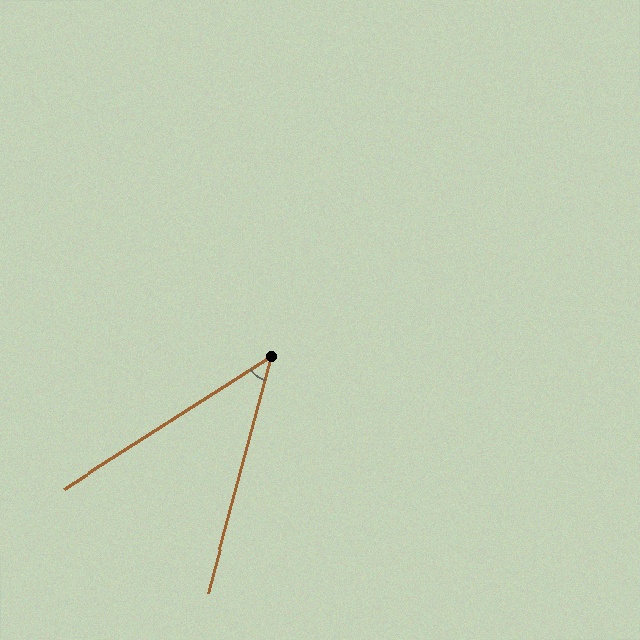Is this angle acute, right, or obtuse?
It is acute.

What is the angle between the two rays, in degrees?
Approximately 42 degrees.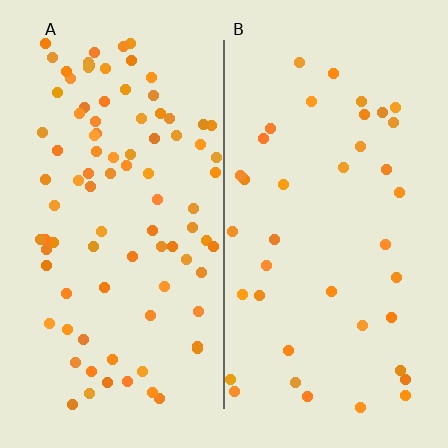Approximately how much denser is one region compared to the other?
Approximately 2.3× — region A over region B.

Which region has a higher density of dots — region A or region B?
A (the left).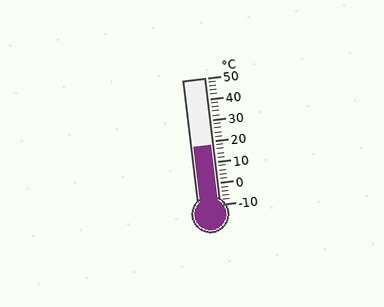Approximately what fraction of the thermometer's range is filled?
The thermometer is filled to approximately 45% of its range.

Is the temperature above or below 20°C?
The temperature is below 20°C.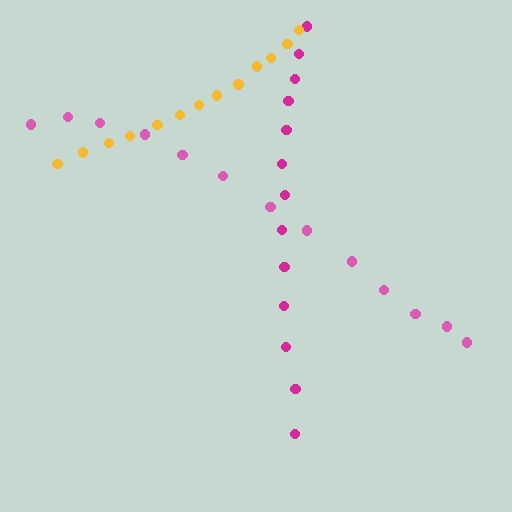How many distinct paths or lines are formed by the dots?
There are 3 distinct paths.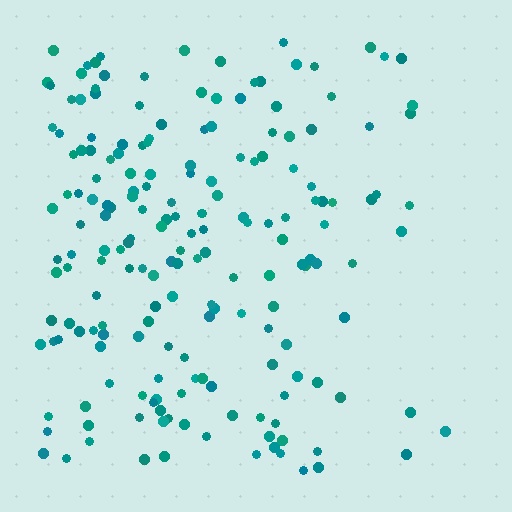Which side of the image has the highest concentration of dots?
The left.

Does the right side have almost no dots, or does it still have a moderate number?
Still a moderate number, just noticeably fewer than the left.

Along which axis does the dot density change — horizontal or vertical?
Horizontal.